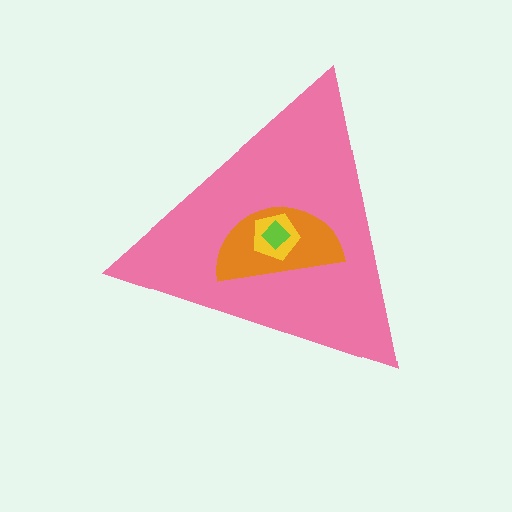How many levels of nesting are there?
4.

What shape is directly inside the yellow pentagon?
The lime diamond.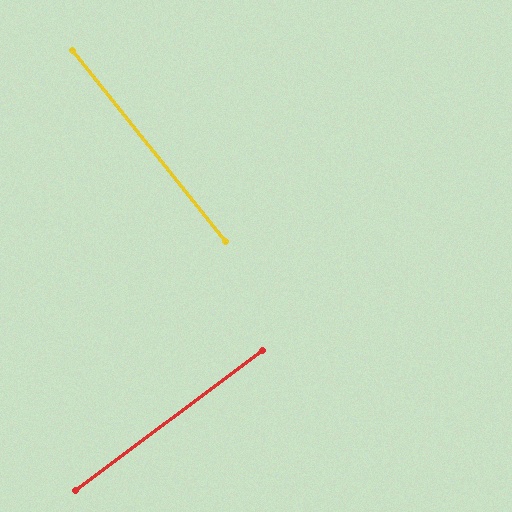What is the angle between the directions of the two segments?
Approximately 88 degrees.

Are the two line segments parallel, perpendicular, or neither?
Perpendicular — they meet at approximately 88°.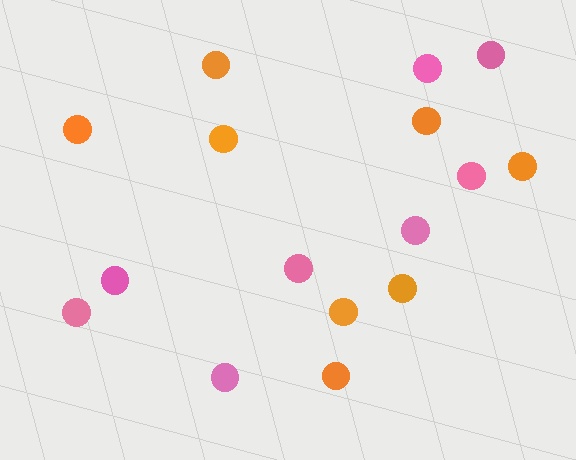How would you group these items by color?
There are 2 groups: one group of orange circles (8) and one group of pink circles (8).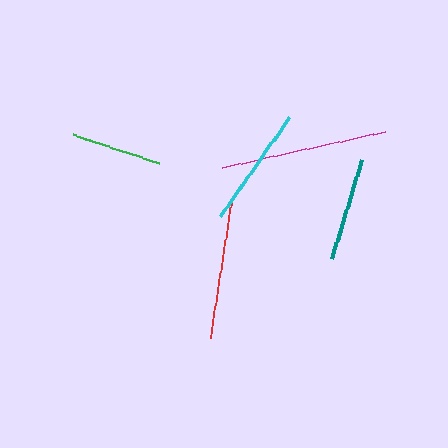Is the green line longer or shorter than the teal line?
The teal line is longer than the green line.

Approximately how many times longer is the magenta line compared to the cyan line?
The magenta line is approximately 1.4 times the length of the cyan line.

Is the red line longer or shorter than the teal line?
The red line is longer than the teal line.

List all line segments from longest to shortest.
From longest to shortest: magenta, red, cyan, teal, green.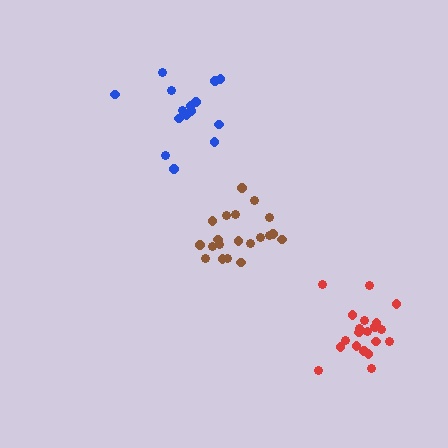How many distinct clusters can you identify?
There are 3 distinct clusters.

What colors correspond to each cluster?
The clusters are colored: brown, blue, red.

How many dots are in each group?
Group 1: 20 dots, Group 2: 15 dots, Group 3: 20 dots (55 total).